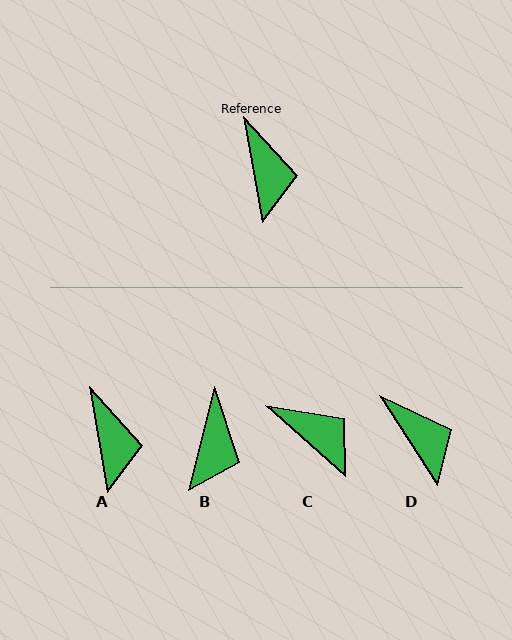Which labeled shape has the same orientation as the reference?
A.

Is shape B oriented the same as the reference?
No, it is off by about 24 degrees.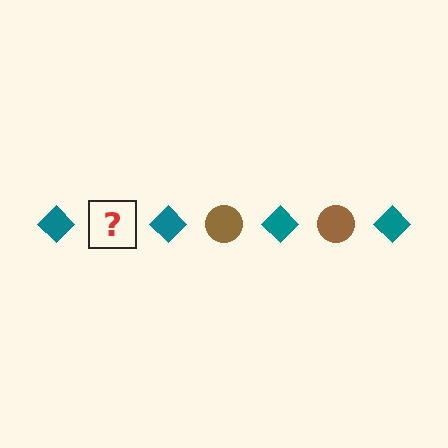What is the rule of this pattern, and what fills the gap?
The rule is that the pattern alternates between teal diamond and brown circle. The gap should be filled with a brown circle.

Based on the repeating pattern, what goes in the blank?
The blank should be a brown circle.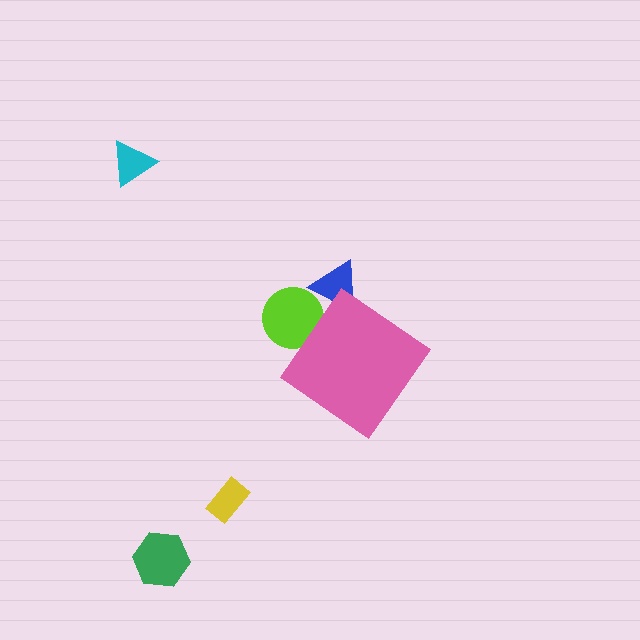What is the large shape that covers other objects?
A pink diamond.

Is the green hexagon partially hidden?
No, the green hexagon is fully visible.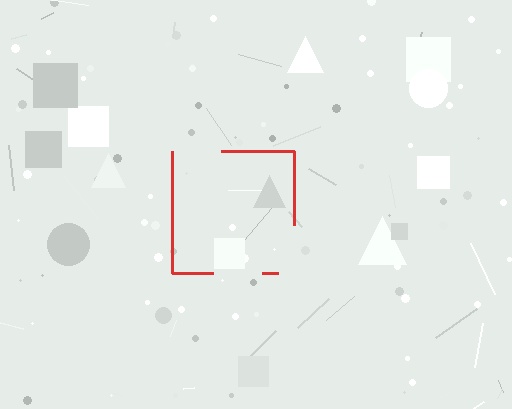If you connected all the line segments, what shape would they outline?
They would outline a square.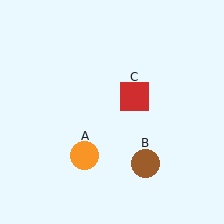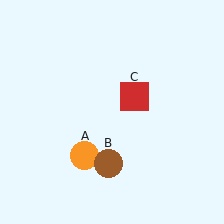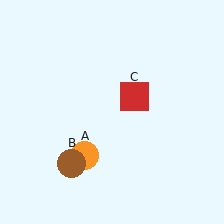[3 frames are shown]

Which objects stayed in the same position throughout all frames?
Orange circle (object A) and red square (object C) remained stationary.